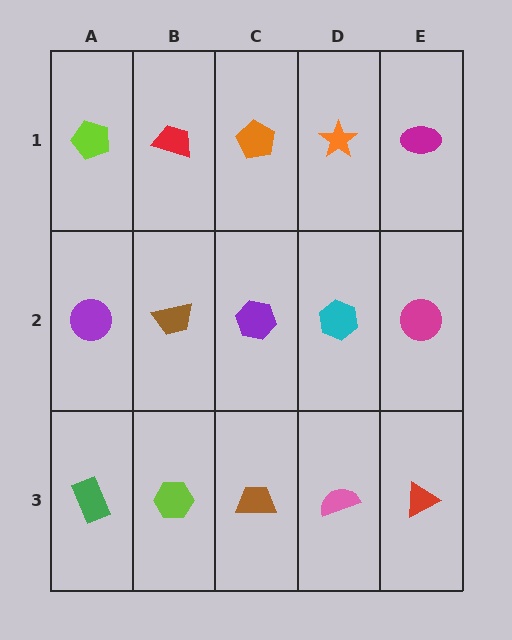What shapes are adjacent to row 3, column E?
A magenta circle (row 2, column E), a pink semicircle (row 3, column D).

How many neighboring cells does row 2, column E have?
3.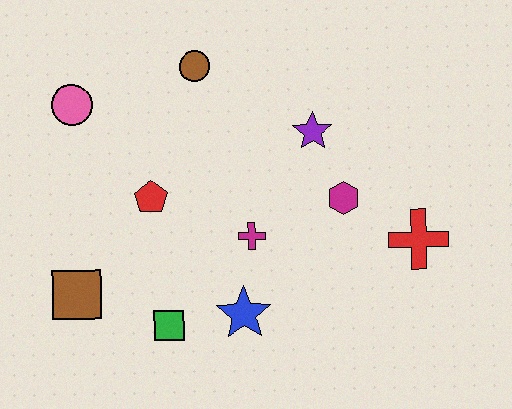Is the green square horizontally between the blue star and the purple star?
No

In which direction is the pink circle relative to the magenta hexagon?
The pink circle is to the left of the magenta hexagon.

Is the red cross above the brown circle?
No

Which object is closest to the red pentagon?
The magenta cross is closest to the red pentagon.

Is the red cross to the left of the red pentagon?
No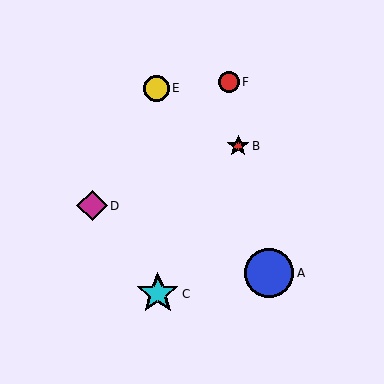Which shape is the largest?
The blue circle (labeled A) is the largest.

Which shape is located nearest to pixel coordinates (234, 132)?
The red star (labeled B) at (238, 146) is nearest to that location.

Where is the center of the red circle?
The center of the red circle is at (229, 82).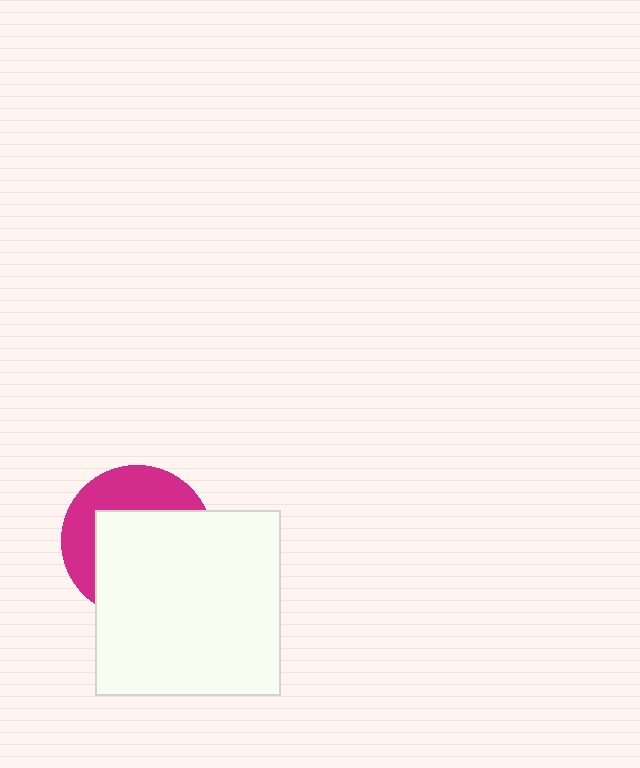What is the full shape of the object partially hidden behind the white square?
The partially hidden object is a magenta circle.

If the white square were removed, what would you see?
You would see the complete magenta circle.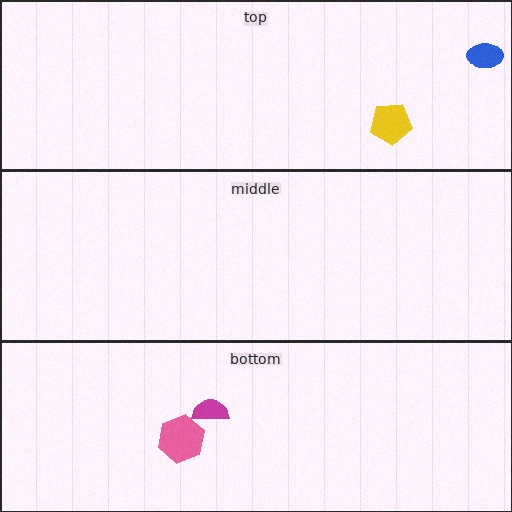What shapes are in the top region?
The blue ellipse, the yellow pentagon.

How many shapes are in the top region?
2.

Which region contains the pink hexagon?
The bottom region.